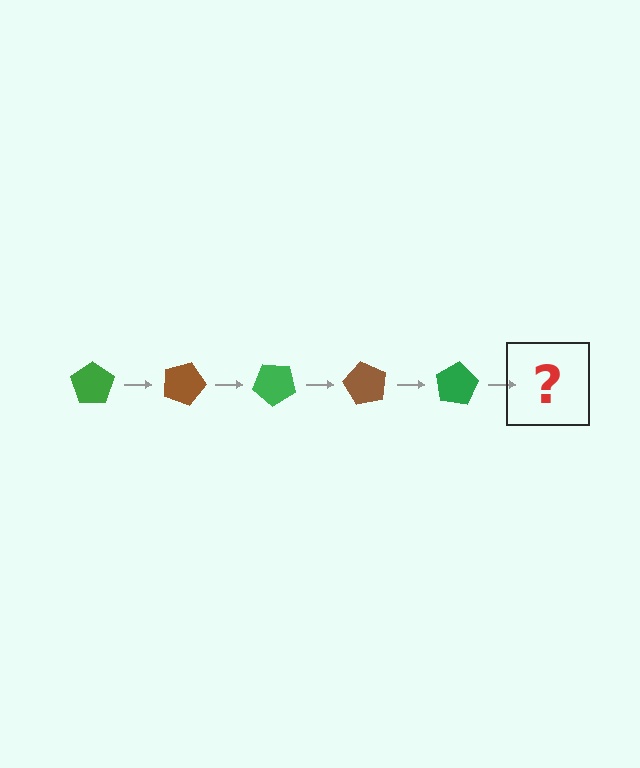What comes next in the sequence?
The next element should be a brown pentagon, rotated 100 degrees from the start.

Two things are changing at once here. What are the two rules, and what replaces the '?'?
The two rules are that it rotates 20 degrees each step and the color cycles through green and brown. The '?' should be a brown pentagon, rotated 100 degrees from the start.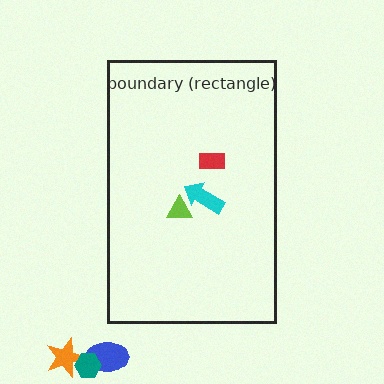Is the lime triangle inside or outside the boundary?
Inside.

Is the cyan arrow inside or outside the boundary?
Inside.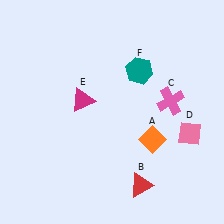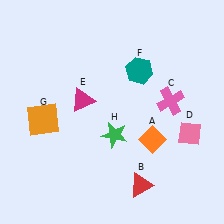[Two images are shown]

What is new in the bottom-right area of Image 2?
A green star (H) was added in the bottom-right area of Image 2.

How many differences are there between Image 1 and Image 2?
There are 2 differences between the two images.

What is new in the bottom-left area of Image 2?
An orange square (G) was added in the bottom-left area of Image 2.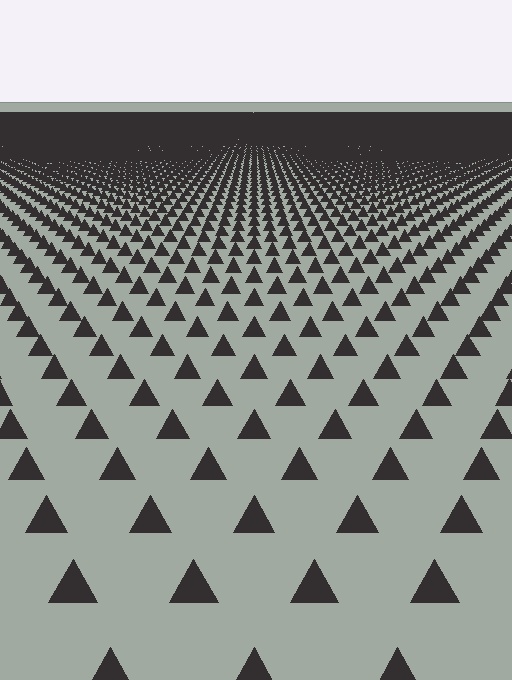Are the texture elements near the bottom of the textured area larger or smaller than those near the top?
Larger. Near the bottom, elements are closer to the viewer and appear at a bigger on-screen size.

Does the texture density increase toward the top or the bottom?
Density increases toward the top.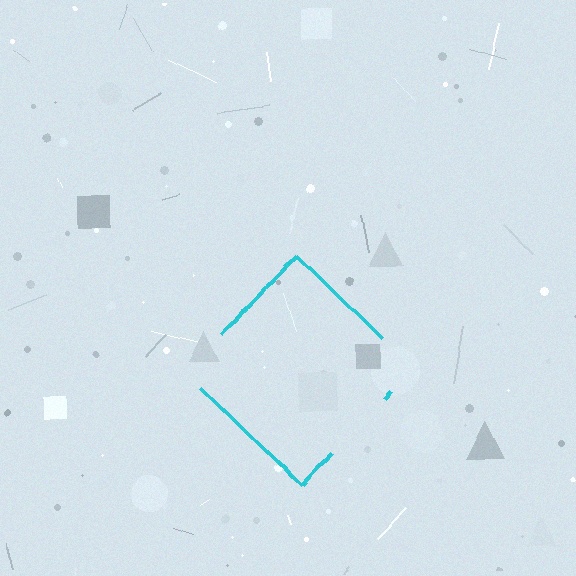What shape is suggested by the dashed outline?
The dashed outline suggests a diamond.